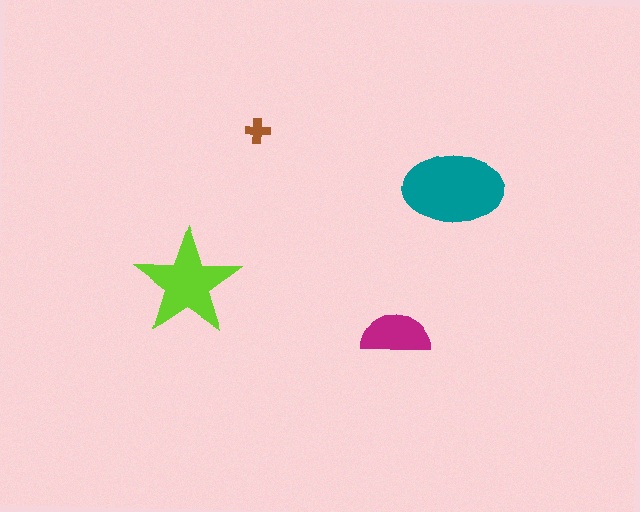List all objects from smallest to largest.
The brown cross, the magenta semicircle, the lime star, the teal ellipse.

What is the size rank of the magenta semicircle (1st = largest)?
3rd.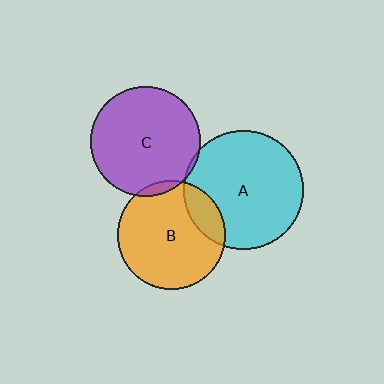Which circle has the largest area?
Circle A (cyan).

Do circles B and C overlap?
Yes.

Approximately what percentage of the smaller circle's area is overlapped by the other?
Approximately 5%.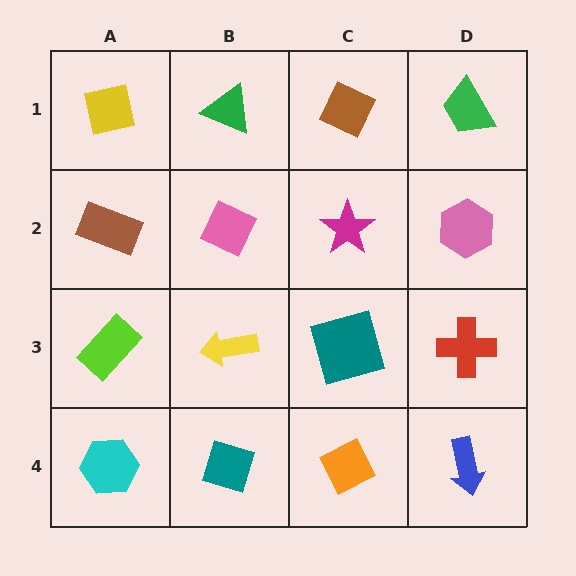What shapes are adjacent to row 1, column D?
A pink hexagon (row 2, column D), a brown diamond (row 1, column C).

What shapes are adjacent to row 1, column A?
A brown rectangle (row 2, column A), a green triangle (row 1, column B).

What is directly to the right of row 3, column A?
A yellow arrow.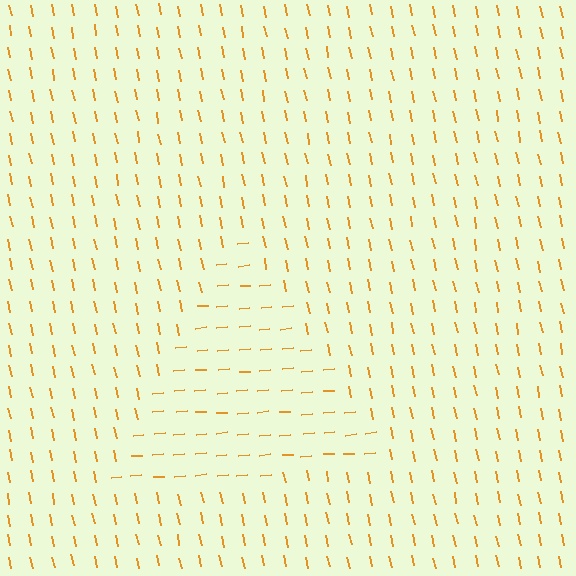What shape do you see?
I see a triangle.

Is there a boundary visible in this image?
Yes, there is a texture boundary formed by a change in line orientation.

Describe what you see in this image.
The image is filled with small orange line segments. A triangle region in the image has lines oriented differently from the surrounding lines, creating a visible texture boundary.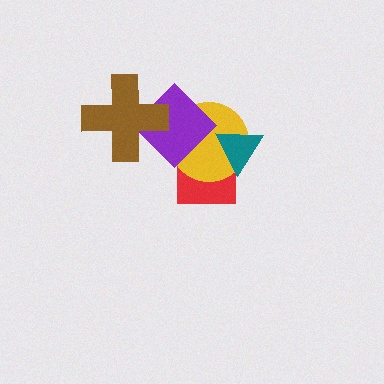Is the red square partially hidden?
Yes, it is partially covered by another shape.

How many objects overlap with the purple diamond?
3 objects overlap with the purple diamond.